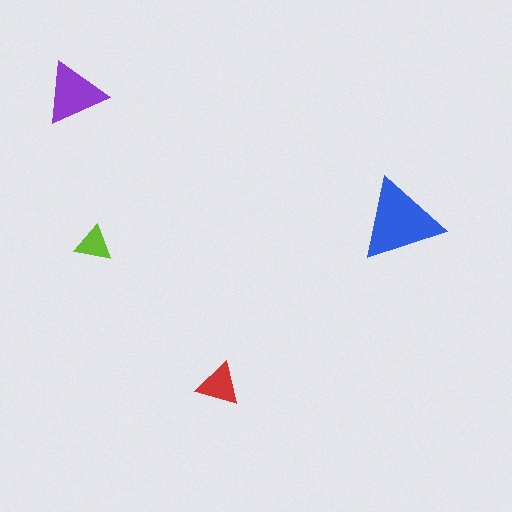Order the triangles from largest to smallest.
the blue one, the purple one, the red one, the lime one.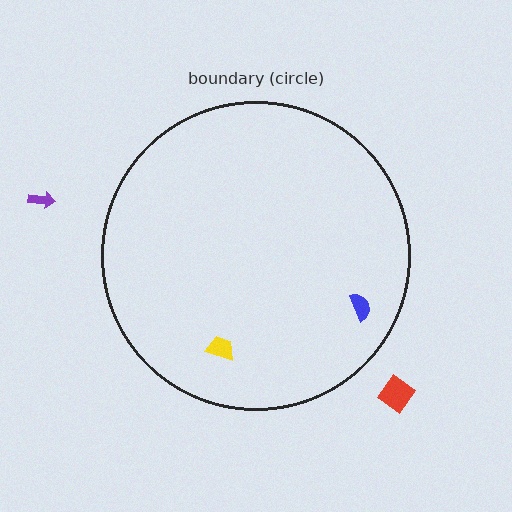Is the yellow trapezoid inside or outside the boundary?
Inside.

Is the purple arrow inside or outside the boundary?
Outside.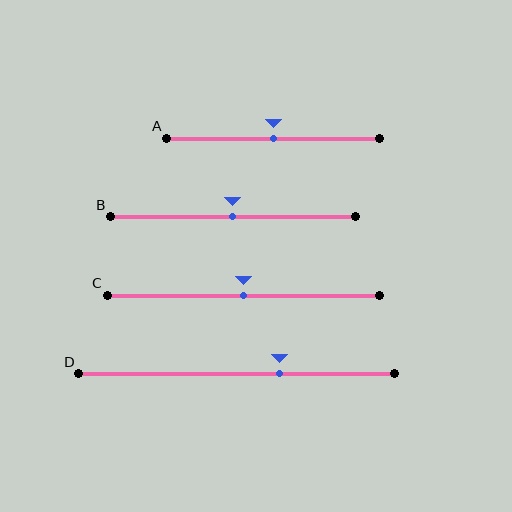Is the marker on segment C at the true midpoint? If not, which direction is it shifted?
Yes, the marker on segment C is at the true midpoint.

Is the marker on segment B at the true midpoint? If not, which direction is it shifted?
Yes, the marker on segment B is at the true midpoint.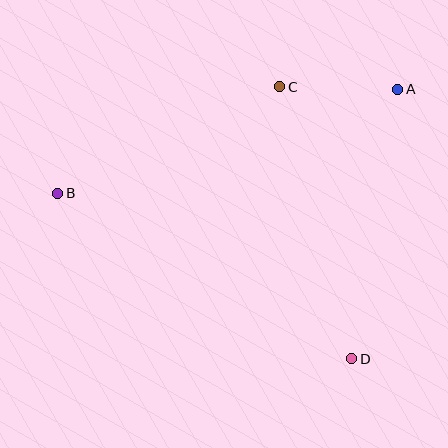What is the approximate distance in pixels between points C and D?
The distance between C and D is approximately 281 pixels.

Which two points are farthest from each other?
Points A and B are farthest from each other.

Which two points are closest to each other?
Points A and C are closest to each other.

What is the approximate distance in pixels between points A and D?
The distance between A and D is approximately 273 pixels.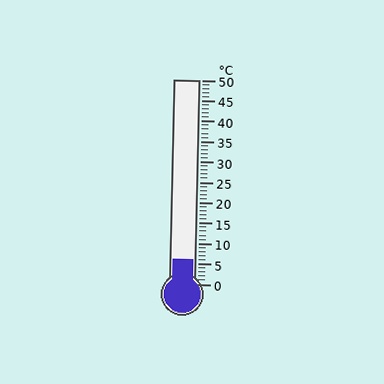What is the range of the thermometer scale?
The thermometer scale ranges from 0°C to 50°C.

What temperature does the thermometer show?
The thermometer shows approximately 6°C.